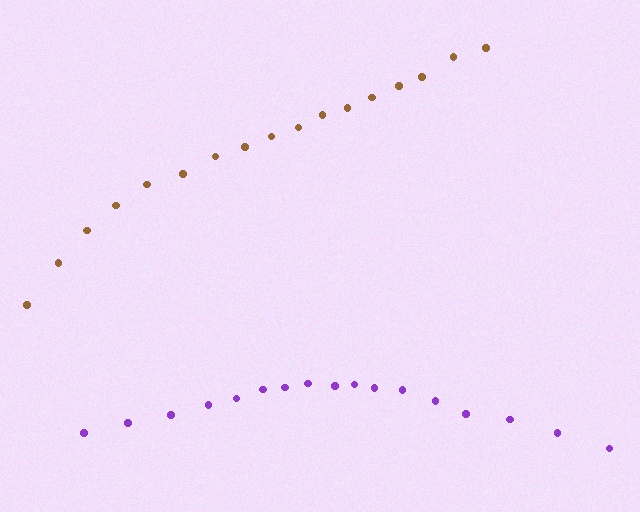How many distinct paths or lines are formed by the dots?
There are 2 distinct paths.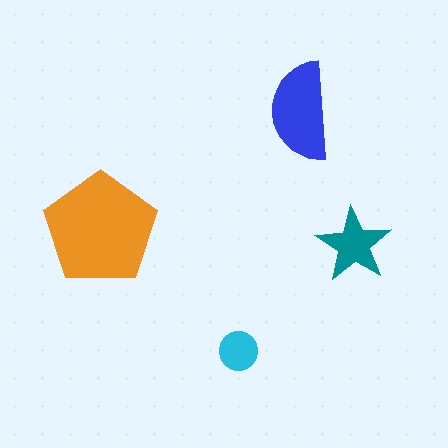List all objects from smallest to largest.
The cyan circle, the teal star, the blue semicircle, the orange pentagon.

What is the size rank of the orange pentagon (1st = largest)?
1st.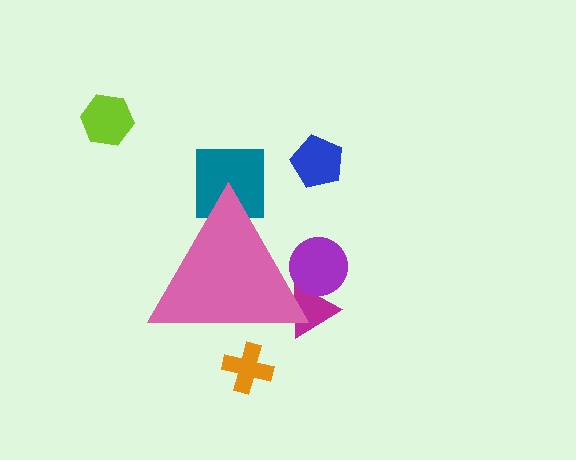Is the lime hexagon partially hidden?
No, the lime hexagon is fully visible.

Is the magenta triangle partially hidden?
Yes, the magenta triangle is partially hidden behind the pink triangle.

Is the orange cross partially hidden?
Yes, the orange cross is partially hidden behind the pink triangle.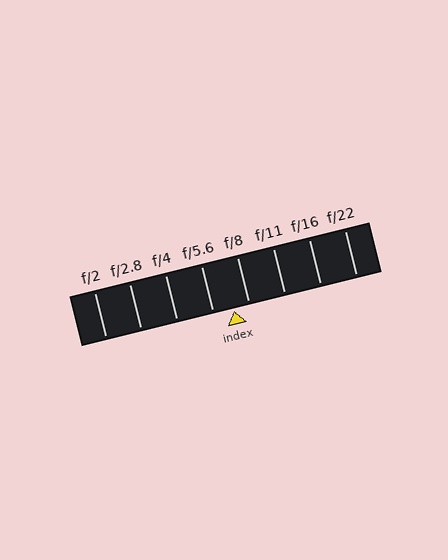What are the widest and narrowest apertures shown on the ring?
The widest aperture shown is f/2 and the narrowest is f/22.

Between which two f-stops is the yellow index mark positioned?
The index mark is between f/5.6 and f/8.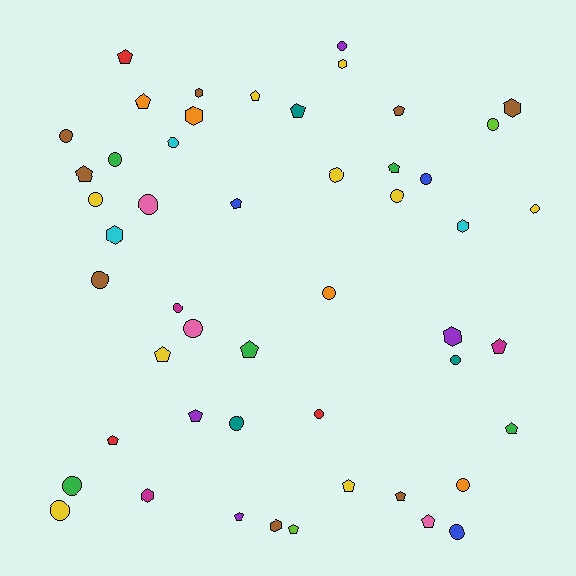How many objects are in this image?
There are 50 objects.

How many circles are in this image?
There are 22 circles.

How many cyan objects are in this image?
There are 3 cyan objects.